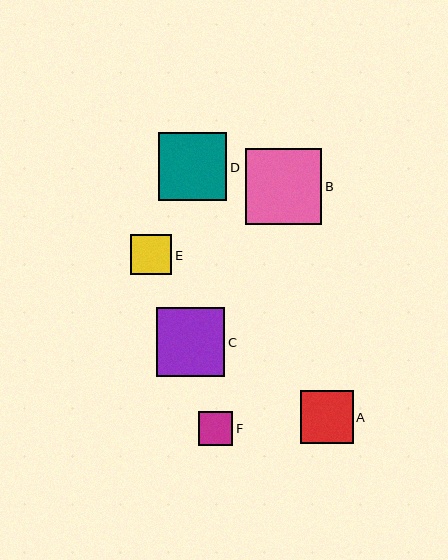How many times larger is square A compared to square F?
Square A is approximately 1.5 times the size of square F.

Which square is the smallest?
Square F is the smallest with a size of approximately 35 pixels.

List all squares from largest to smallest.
From largest to smallest: B, D, C, A, E, F.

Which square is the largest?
Square B is the largest with a size of approximately 76 pixels.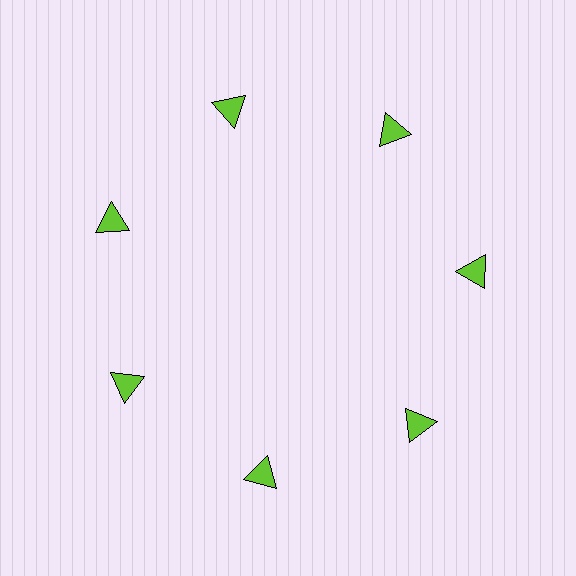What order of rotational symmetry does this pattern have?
This pattern has 7-fold rotational symmetry.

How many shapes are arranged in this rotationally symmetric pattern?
There are 7 shapes, arranged in 7 groups of 1.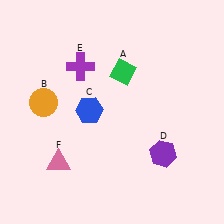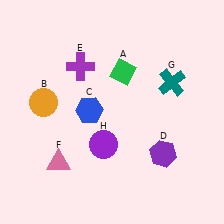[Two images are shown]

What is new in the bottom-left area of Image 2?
A purple circle (H) was added in the bottom-left area of Image 2.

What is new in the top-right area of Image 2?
A teal cross (G) was added in the top-right area of Image 2.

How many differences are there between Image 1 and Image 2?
There are 2 differences between the two images.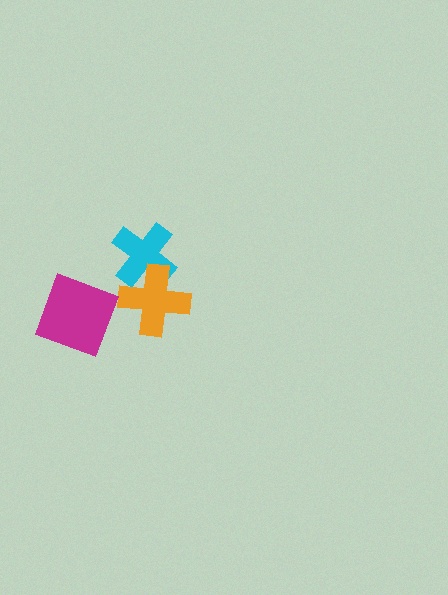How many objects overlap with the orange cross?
1 object overlaps with the orange cross.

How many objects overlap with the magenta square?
0 objects overlap with the magenta square.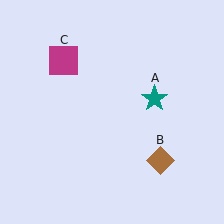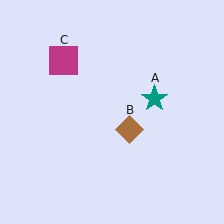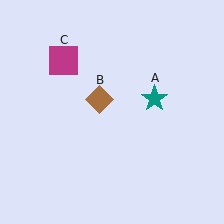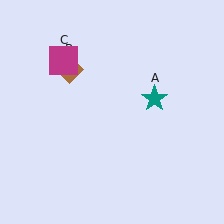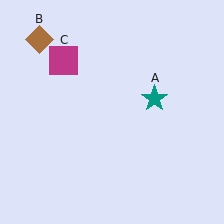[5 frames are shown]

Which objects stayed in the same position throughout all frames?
Teal star (object A) and magenta square (object C) remained stationary.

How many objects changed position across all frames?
1 object changed position: brown diamond (object B).